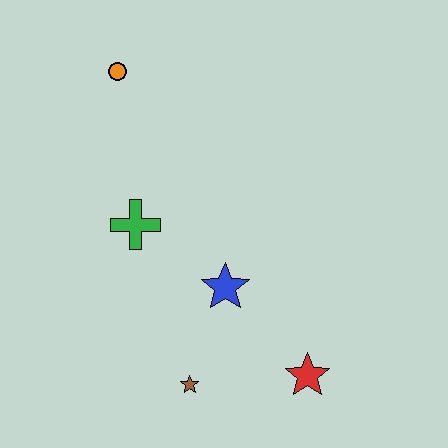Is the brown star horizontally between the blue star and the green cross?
Yes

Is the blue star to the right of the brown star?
Yes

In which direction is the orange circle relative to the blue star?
The orange circle is above the blue star.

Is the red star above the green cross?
No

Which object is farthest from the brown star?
The orange circle is farthest from the brown star.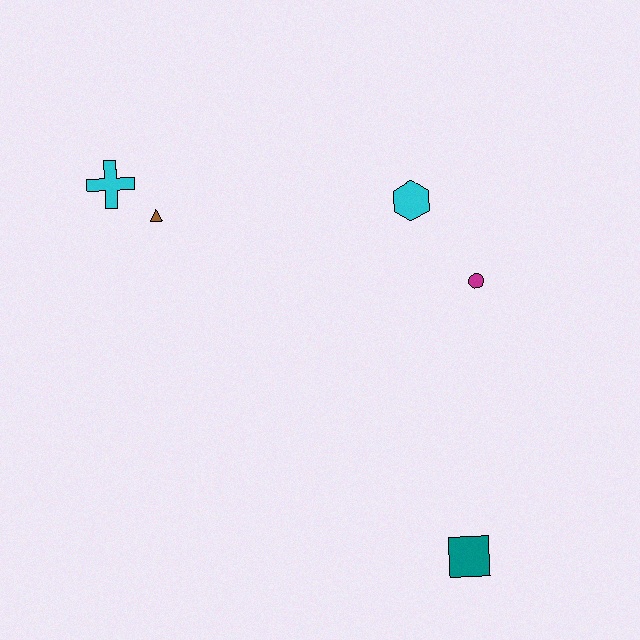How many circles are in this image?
There is 1 circle.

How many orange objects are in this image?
There are no orange objects.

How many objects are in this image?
There are 5 objects.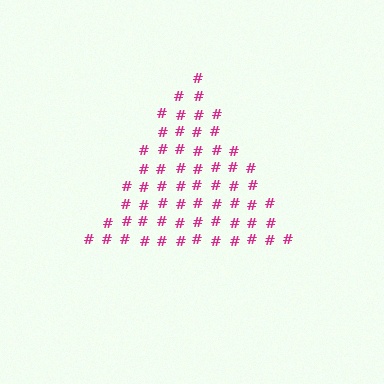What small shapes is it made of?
It is made of small hash symbols.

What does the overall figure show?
The overall figure shows a triangle.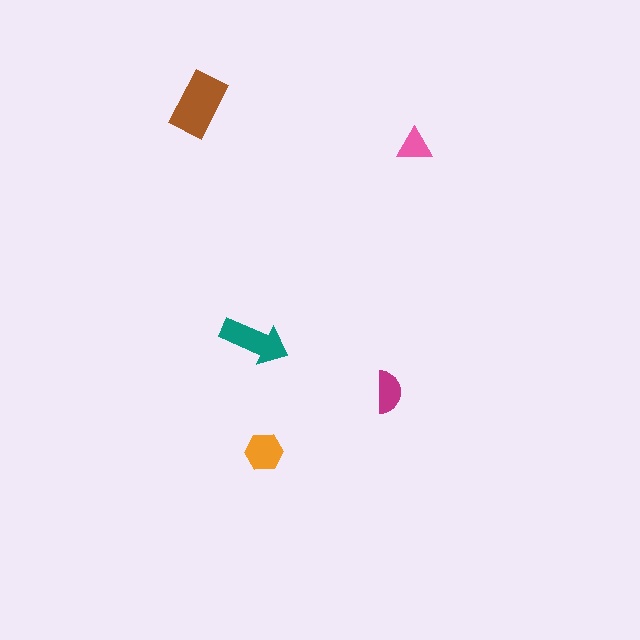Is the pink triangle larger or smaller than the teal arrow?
Smaller.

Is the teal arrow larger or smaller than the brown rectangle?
Smaller.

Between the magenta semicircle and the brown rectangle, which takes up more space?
The brown rectangle.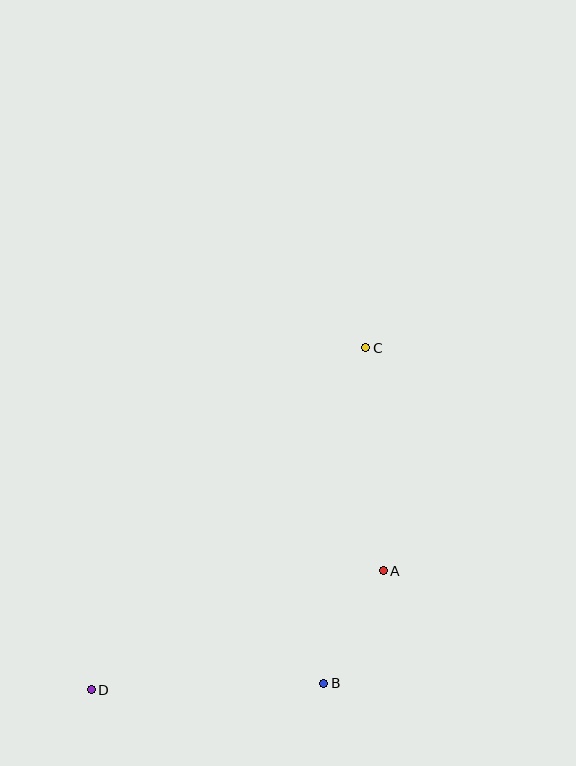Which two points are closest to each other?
Points A and B are closest to each other.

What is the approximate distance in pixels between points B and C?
The distance between B and C is approximately 338 pixels.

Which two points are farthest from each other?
Points C and D are farthest from each other.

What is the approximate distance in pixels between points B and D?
The distance between B and D is approximately 233 pixels.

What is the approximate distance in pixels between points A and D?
The distance between A and D is approximately 315 pixels.